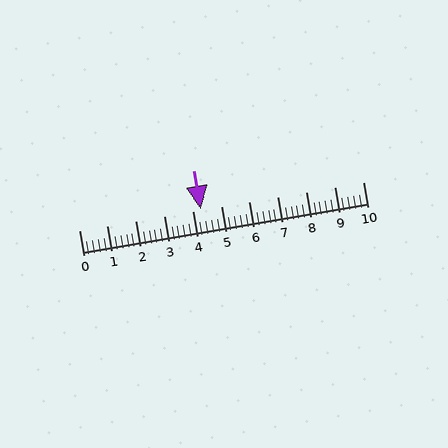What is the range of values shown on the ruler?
The ruler shows values from 0 to 10.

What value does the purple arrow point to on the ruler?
The purple arrow points to approximately 4.3.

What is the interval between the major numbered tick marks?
The major tick marks are spaced 1 units apart.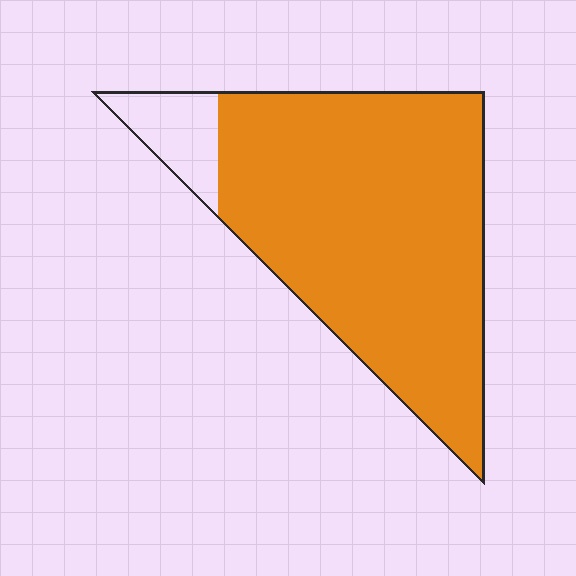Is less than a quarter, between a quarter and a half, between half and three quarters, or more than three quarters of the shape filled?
More than three quarters.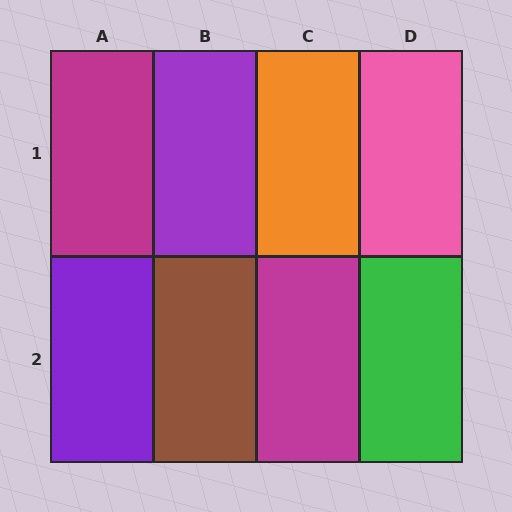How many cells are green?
1 cell is green.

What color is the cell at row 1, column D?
Pink.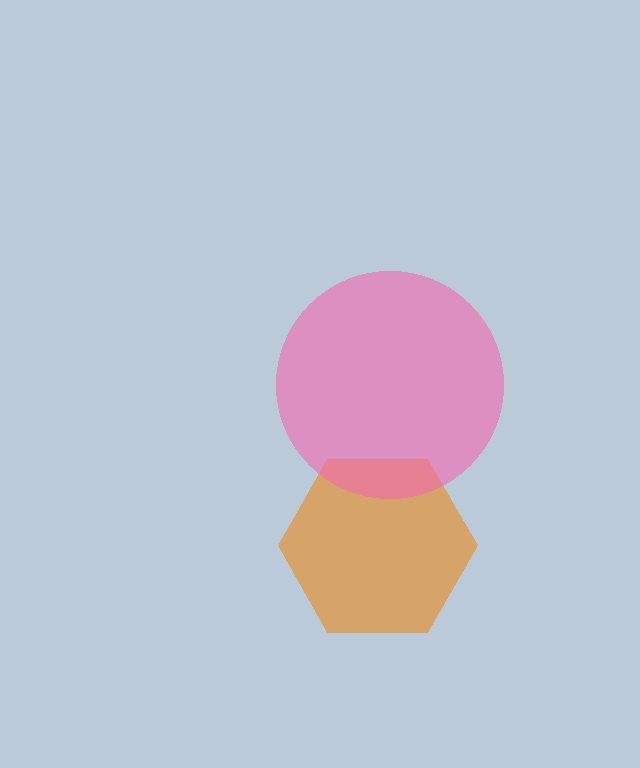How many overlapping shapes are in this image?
There are 2 overlapping shapes in the image.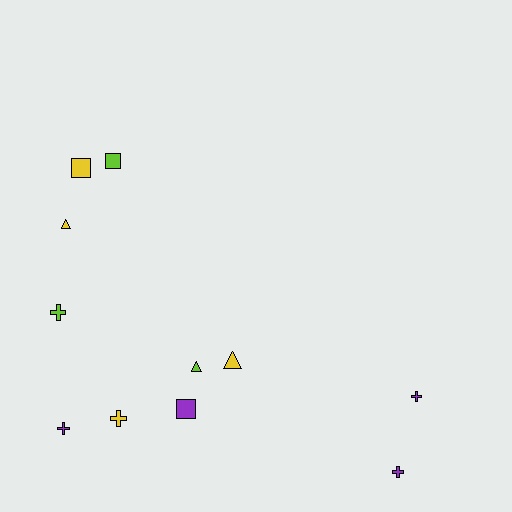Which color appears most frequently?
Purple, with 4 objects.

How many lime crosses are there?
There is 1 lime cross.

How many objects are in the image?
There are 11 objects.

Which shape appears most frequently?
Cross, with 5 objects.